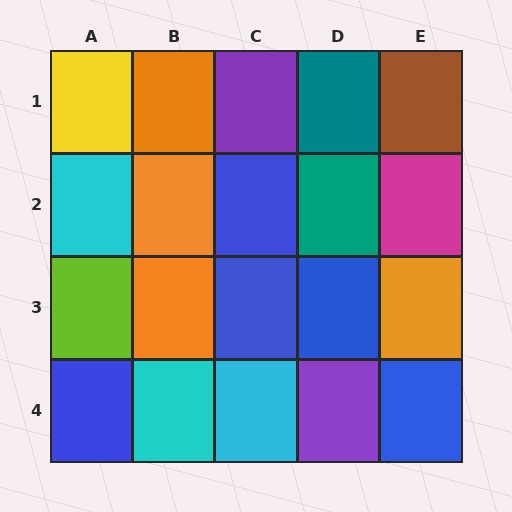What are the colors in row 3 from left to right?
Lime, orange, blue, blue, orange.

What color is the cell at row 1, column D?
Teal.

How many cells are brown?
1 cell is brown.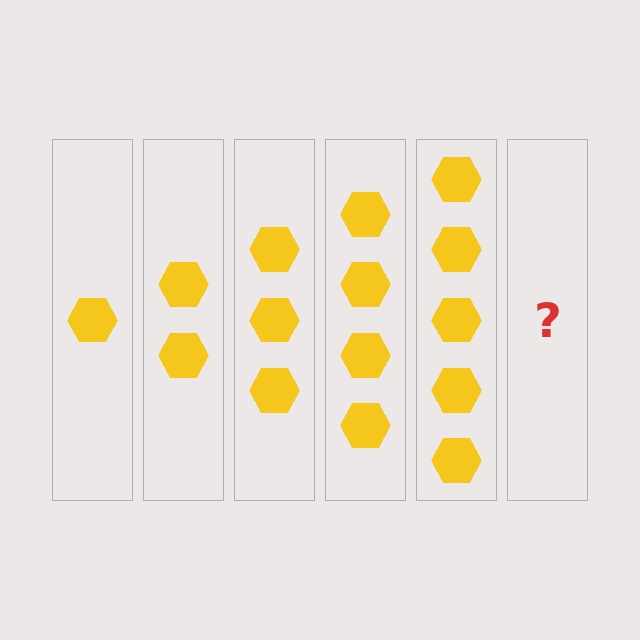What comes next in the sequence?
The next element should be 6 hexagons.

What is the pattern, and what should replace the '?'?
The pattern is that each step adds one more hexagon. The '?' should be 6 hexagons.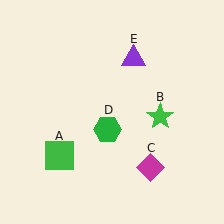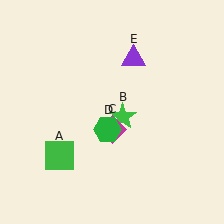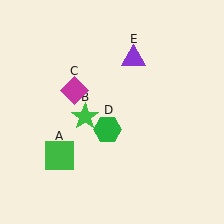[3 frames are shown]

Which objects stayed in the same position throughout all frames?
Green square (object A) and green hexagon (object D) and purple triangle (object E) remained stationary.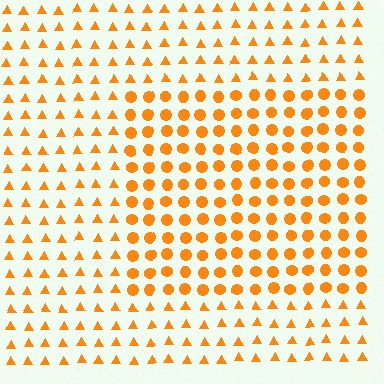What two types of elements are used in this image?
The image uses circles inside the rectangle region and triangles outside it.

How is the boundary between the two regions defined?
The boundary is defined by a change in element shape: circles inside vs. triangles outside. All elements share the same color and spacing.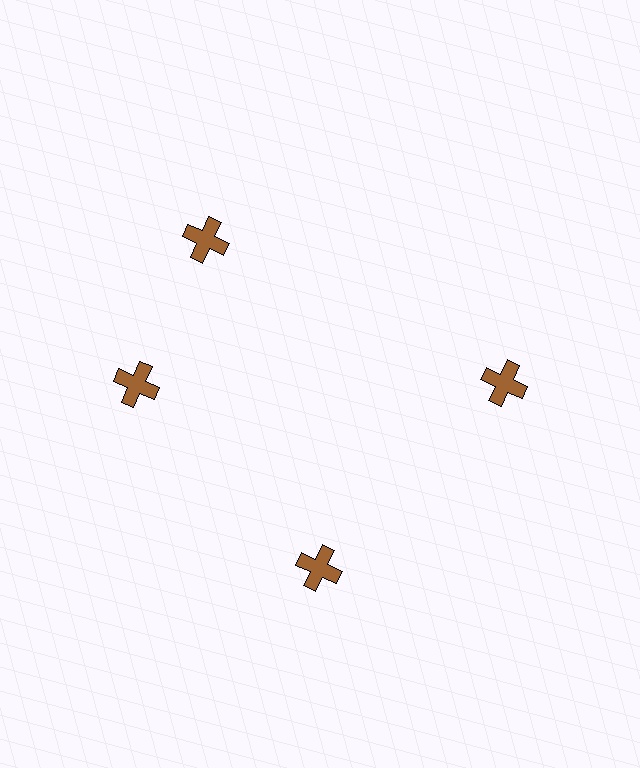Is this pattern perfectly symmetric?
No. The 4 brown crosses are arranged in a ring, but one element near the 12 o'clock position is rotated out of alignment along the ring, breaking the 4-fold rotational symmetry.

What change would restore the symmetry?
The symmetry would be restored by rotating it back into even spacing with its neighbors so that all 4 crosses sit at equal angles and equal distance from the center.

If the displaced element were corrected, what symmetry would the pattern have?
It would have 4-fold rotational symmetry — the pattern would map onto itself every 90 degrees.